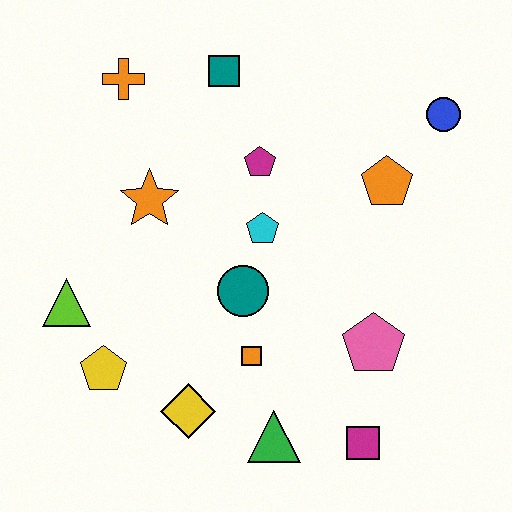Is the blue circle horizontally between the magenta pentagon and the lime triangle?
No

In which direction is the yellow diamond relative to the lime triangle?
The yellow diamond is to the right of the lime triangle.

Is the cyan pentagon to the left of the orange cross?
No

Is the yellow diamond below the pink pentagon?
Yes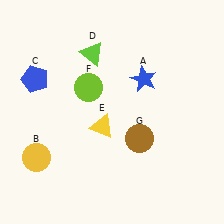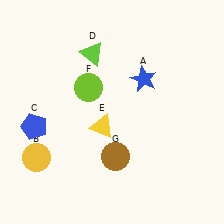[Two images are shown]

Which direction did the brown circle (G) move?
The brown circle (G) moved left.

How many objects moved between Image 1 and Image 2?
2 objects moved between the two images.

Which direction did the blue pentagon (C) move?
The blue pentagon (C) moved down.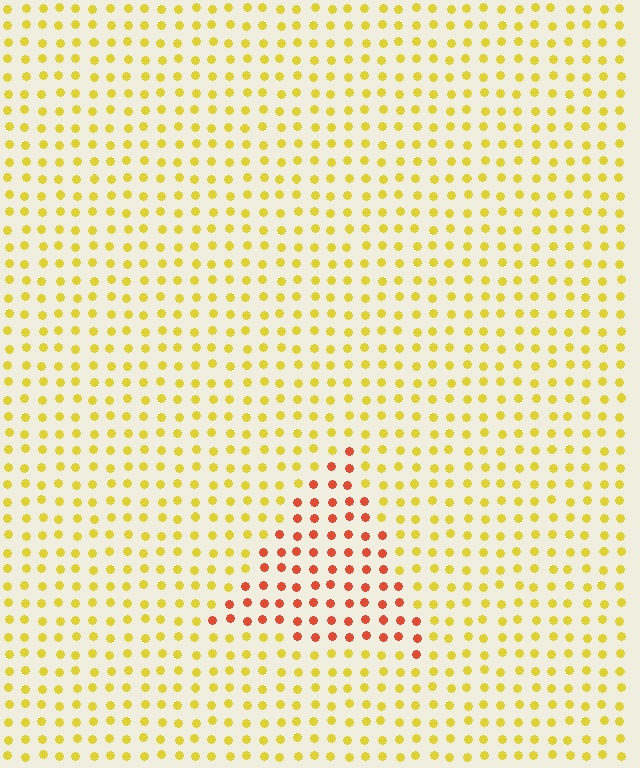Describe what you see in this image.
The image is filled with small yellow elements in a uniform arrangement. A triangle-shaped region is visible where the elements are tinted to a slightly different hue, forming a subtle color boundary.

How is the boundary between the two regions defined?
The boundary is defined purely by a slight shift in hue (about 47 degrees). Spacing, size, and orientation are identical on both sides.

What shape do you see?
I see a triangle.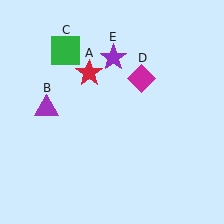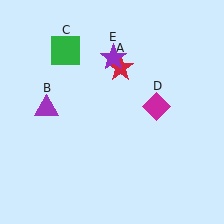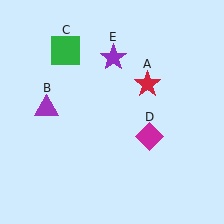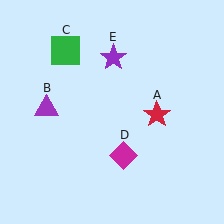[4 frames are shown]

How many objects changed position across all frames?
2 objects changed position: red star (object A), magenta diamond (object D).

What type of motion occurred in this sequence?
The red star (object A), magenta diamond (object D) rotated clockwise around the center of the scene.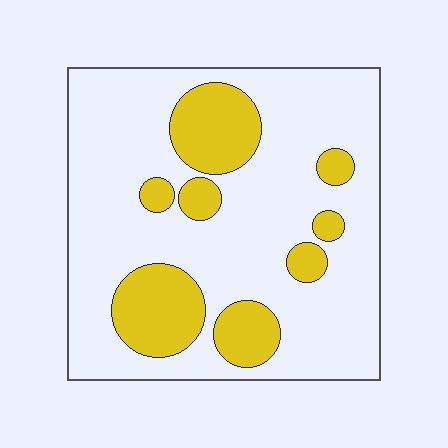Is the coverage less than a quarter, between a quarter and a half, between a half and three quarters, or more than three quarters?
Less than a quarter.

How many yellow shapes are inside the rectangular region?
8.